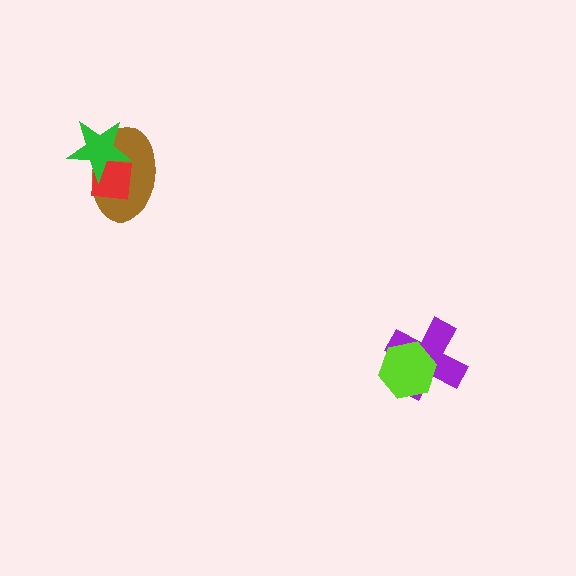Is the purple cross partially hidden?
Yes, it is partially covered by another shape.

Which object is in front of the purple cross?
The lime hexagon is in front of the purple cross.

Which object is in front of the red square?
The green star is in front of the red square.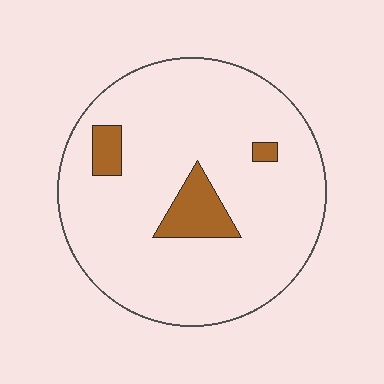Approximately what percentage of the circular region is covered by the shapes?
Approximately 10%.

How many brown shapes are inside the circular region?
3.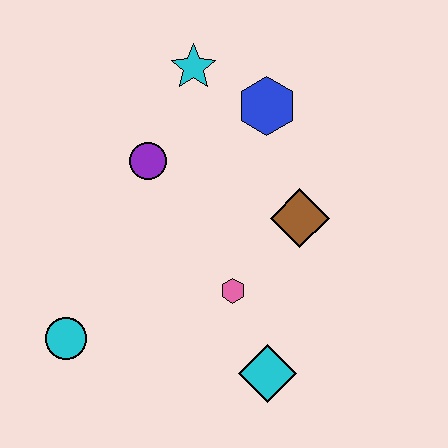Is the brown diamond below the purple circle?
Yes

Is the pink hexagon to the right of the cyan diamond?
No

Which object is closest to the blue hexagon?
The cyan star is closest to the blue hexagon.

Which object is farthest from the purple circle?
The cyan diamond is farthest from the purple circle.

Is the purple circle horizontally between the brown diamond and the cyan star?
No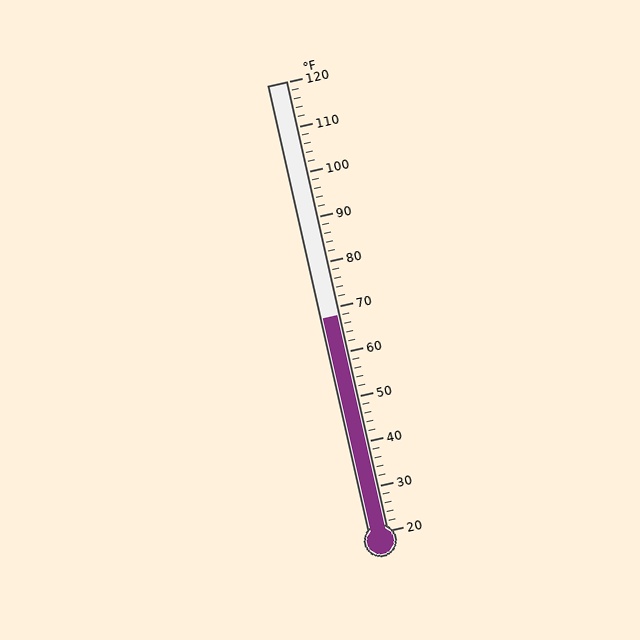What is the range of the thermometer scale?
The thermometer scale ranges from 20°F to 120°F.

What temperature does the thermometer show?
The thermometer shows approximately 68°F.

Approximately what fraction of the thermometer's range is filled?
The thermometer is filled to approximately 50% of its range.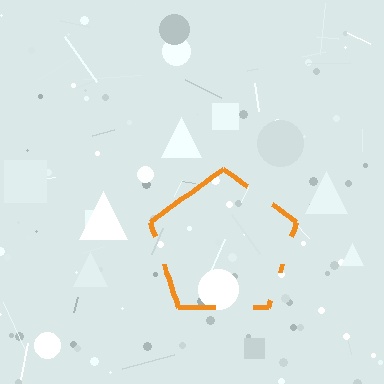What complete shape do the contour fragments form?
The contour fragments form a pentagon.